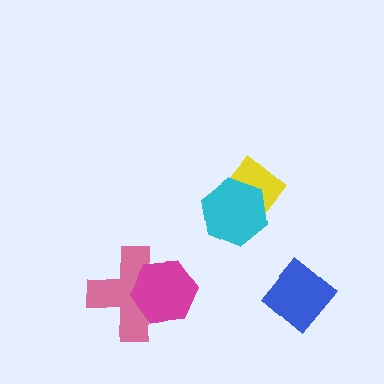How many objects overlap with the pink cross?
1 object overlaps with the pink cross.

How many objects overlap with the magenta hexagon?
1 object overlaps with the magenta hexagon.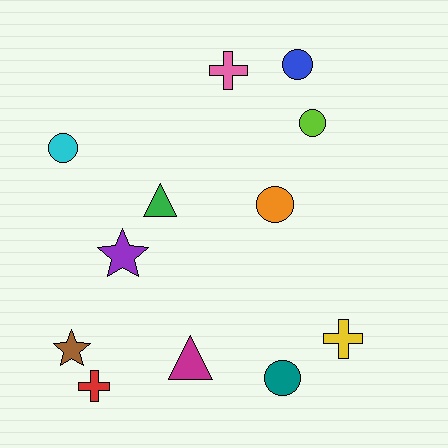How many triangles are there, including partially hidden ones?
There are 2 triangles.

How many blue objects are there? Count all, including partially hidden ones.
There is 1 blue object.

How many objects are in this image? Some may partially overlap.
There are 12 objects.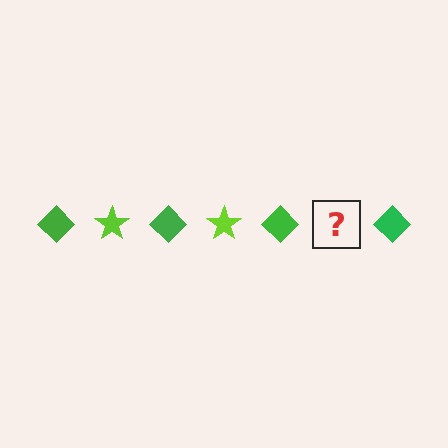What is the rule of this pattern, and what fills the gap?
The rule is that the pattern alternates between green diamond and lime star. The gap should be filled with a lime star.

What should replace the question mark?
The question mark should be replaced with a lime star.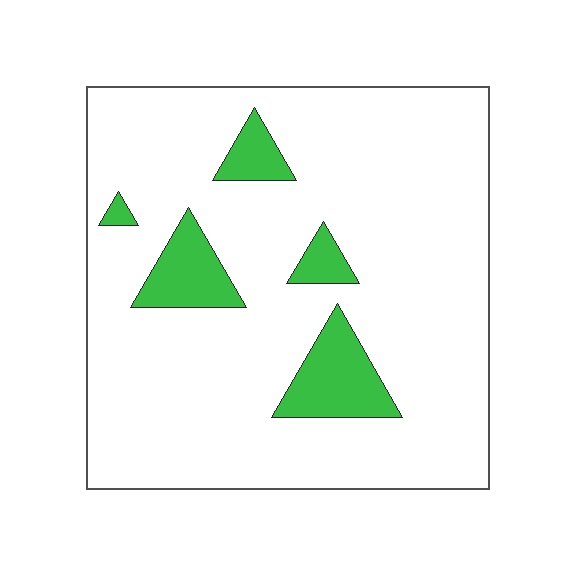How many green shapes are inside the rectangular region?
5.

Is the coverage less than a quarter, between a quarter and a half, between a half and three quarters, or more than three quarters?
Less than a quarter.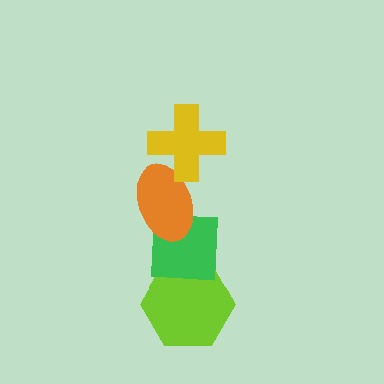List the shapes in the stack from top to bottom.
From top to bottom: the yellow cross, the orange ellipse, the green square, the lime hexagon.